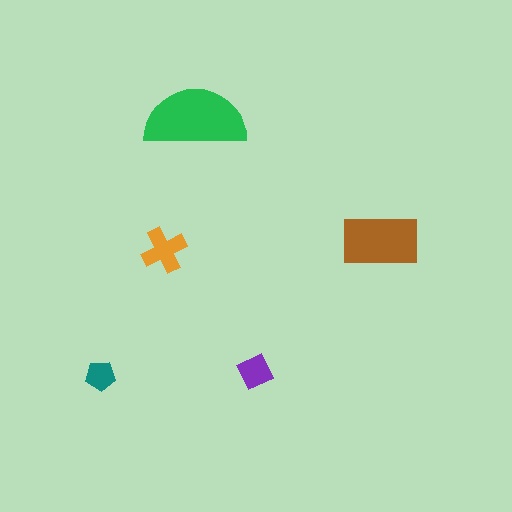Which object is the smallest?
The teal pentagon.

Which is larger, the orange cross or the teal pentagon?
The orange cross.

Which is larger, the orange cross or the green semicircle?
The green semicircle.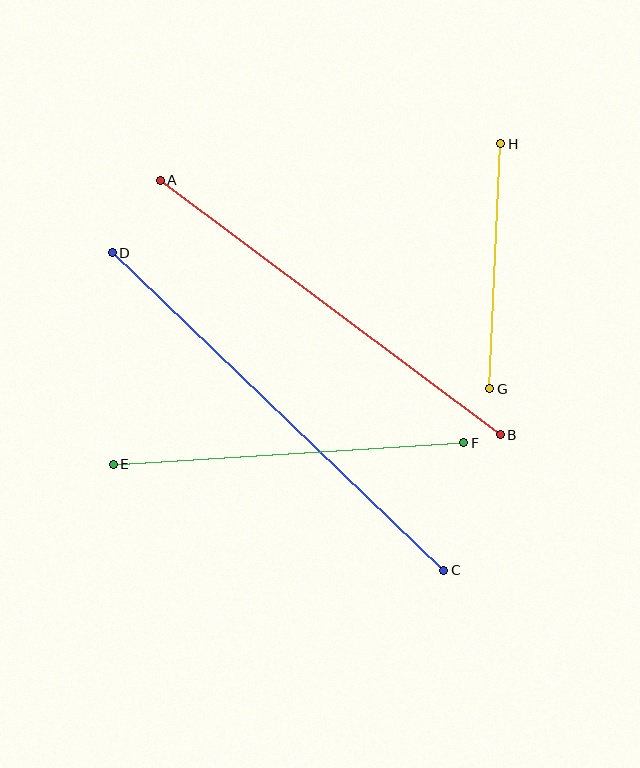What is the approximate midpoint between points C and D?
The midpoint is at approximately (278, 411) pixels.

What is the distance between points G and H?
The distance is approximately 245 pixels.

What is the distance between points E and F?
The distance is approximately 351 pixels.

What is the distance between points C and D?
The distance is approximately 459 pixels.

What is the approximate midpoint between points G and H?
The midpoint is at approximately (495, 266) pixels.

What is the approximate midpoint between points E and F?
The midpoint is at approximately (289, 453) pixels.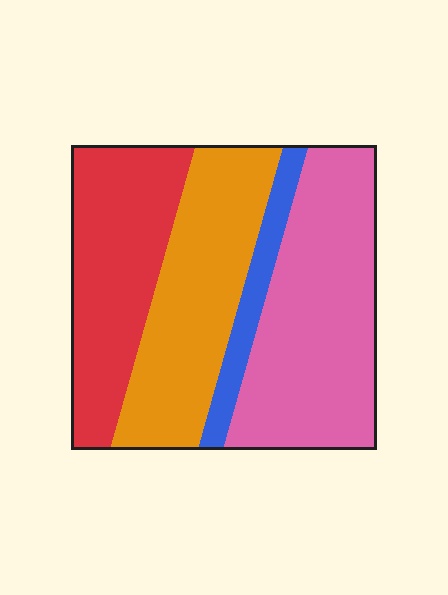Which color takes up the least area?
Blue, at roughly 10%.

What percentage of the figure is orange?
Orange covers 29% of the figure.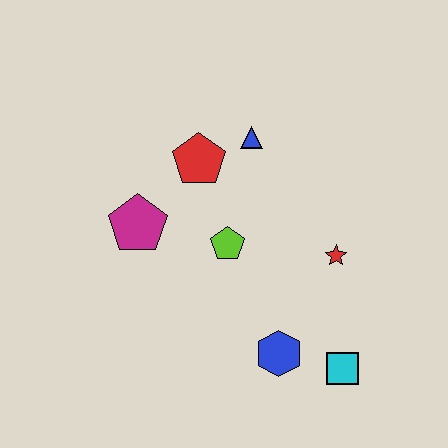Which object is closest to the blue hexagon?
The cyan square is closest to the blue hexagon.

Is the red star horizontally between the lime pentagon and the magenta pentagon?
No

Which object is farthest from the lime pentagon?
The cyan square is farthest from the lime pentagon.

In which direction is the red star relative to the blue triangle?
The red star is below the blue triangle.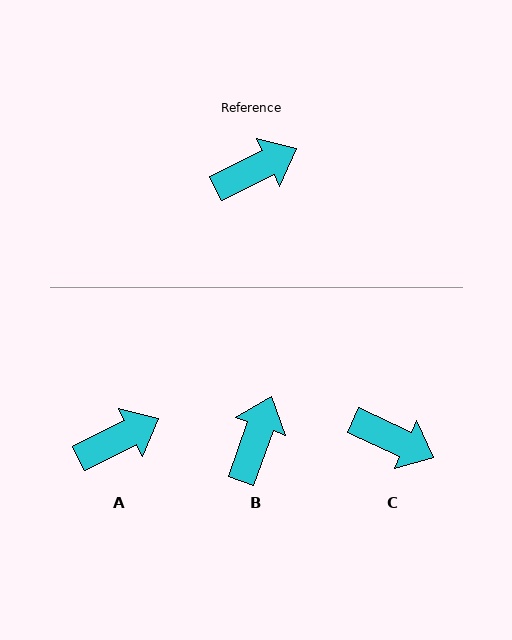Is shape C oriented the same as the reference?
No, it is off by about 51 degrees.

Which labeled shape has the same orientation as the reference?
A.